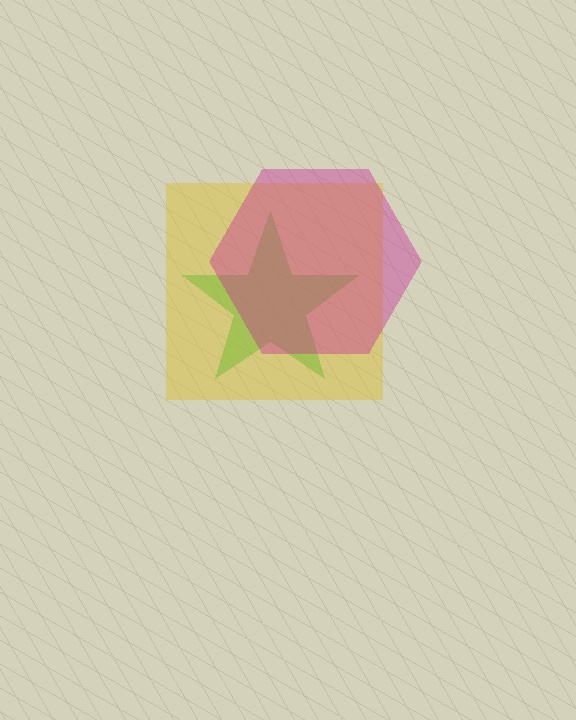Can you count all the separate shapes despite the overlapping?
Yes, there are 3 separate shapes.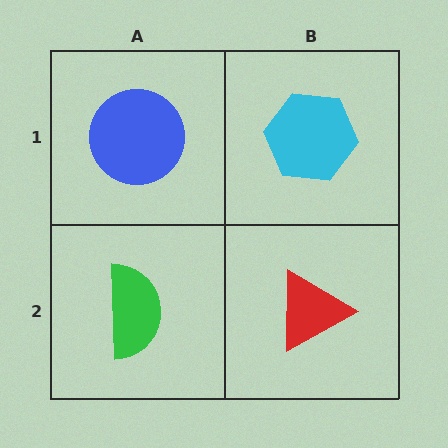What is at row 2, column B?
A red triangle.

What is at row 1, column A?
A blue circle.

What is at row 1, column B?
A cyan hexagon.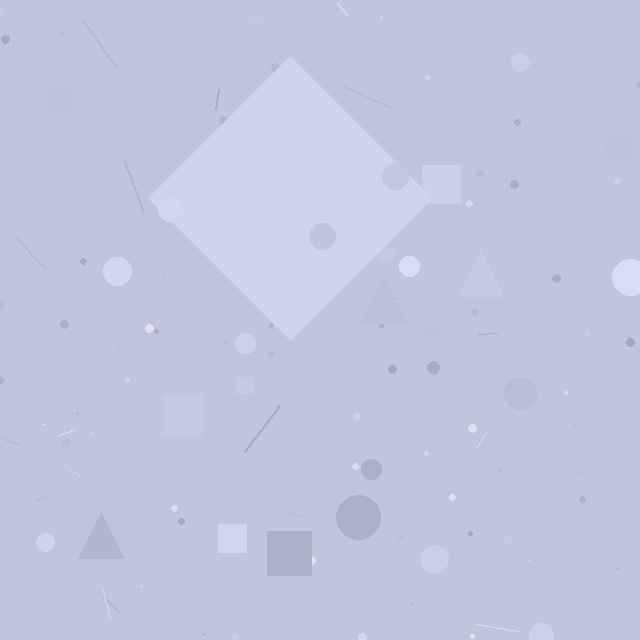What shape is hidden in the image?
A diamond is hidden in the image.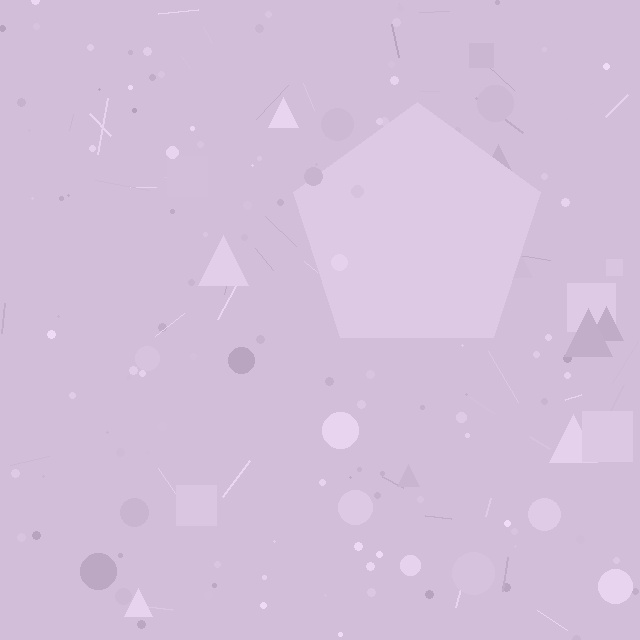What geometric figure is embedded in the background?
A pentagon is embedded in the background.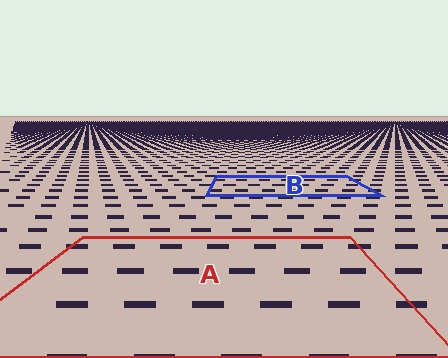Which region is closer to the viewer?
Region A is closer. The texture elements there are larger and more spread out.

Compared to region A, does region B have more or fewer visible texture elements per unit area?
Region B has more texture elements per unit area — they are packed more densely because it is farther away.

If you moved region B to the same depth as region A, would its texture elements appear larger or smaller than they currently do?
They would appear larger. At a closer depth, the same texture elements are projected at a bigger on-screen size.